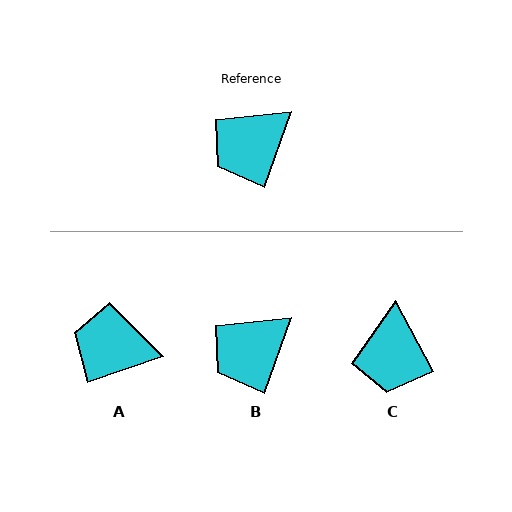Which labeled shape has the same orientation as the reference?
B.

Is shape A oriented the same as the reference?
No, it is off by about 51 degrees.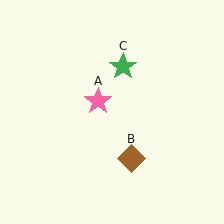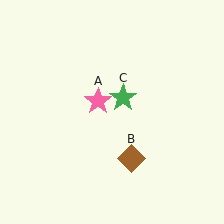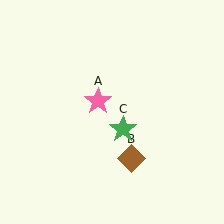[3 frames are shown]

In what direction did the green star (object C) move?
The green star (object C) moved down.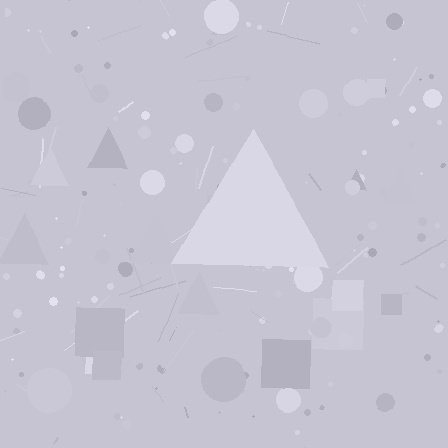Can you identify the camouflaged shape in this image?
The camouflaged shape is a triangle.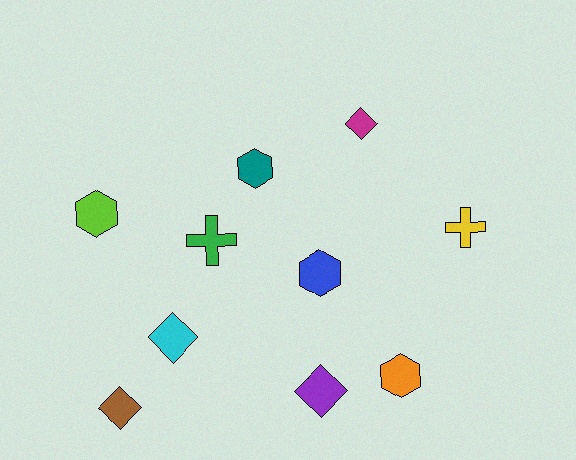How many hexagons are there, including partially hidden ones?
There are 4 hexagons.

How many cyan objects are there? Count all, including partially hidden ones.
There is 1 cyan object.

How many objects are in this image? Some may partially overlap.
There are 10 objects.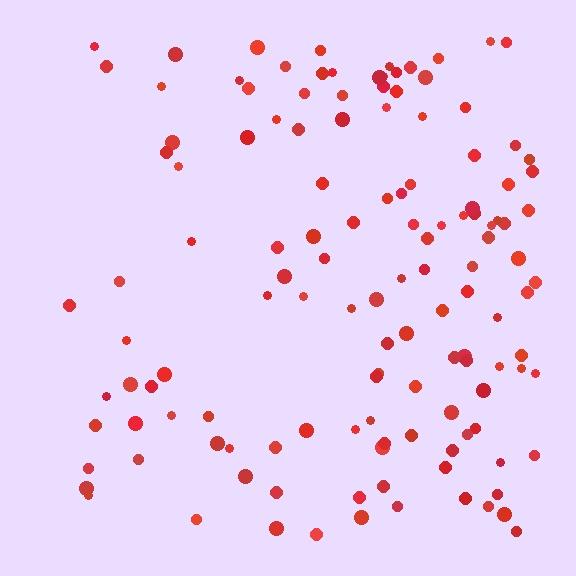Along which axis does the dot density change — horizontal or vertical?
Horizontal.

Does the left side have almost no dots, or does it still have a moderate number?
Still a moderate number, just noticeably fewer than the right.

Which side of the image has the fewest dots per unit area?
The left.